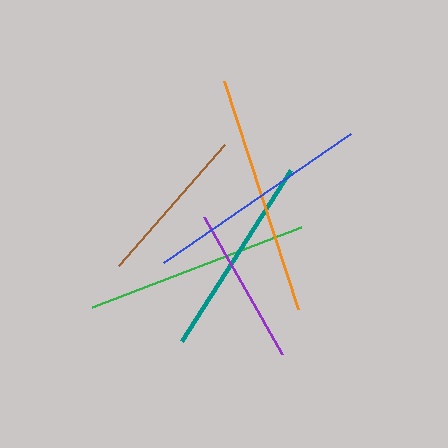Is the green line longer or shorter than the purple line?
The green line is longer than the purple line.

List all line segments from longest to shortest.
From longest to shortest: orange, blue, green, teal, brown, purple.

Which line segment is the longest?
The orange line is the longest at approximately 239 pixels.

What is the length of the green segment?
The green segment is approximately 224 pixels long.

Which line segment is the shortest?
The purple line is the shortest at approximately 158 pixels.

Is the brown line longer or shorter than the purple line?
The brown line is longer than the purple line.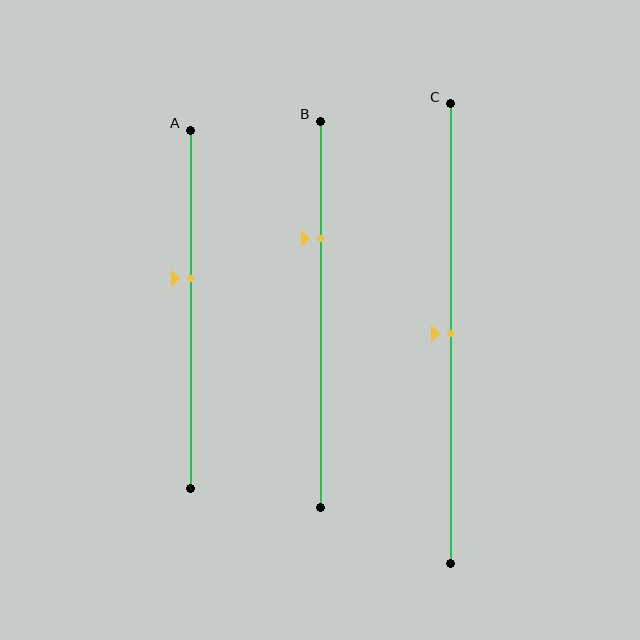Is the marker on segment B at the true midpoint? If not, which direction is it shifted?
No, the marker on segment B is shifted upward by about 20% of the segment length.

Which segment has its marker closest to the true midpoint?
Segment C has its marker closest to the true midpoint.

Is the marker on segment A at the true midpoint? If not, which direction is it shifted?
No, the marker on segment A is shifted upward by about 9% of the segment length.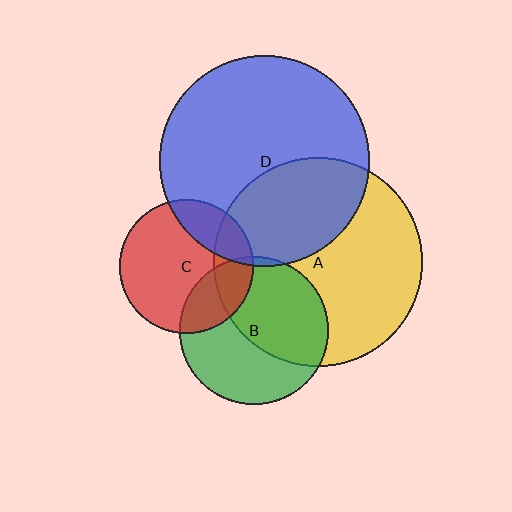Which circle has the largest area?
Circle D (blue).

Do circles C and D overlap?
Yes.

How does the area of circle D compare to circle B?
Approximately 2.0 times.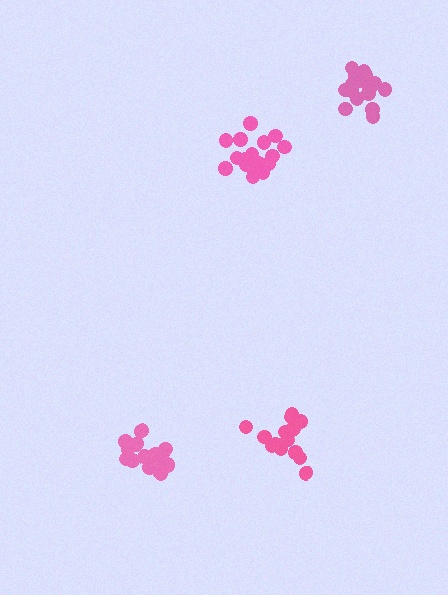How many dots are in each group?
Group 1: 16 dots, Group 2: 15 dots, Group 3: 20 dots, Group 4: 19 dots (70 total).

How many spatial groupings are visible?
There are 4 spatial groupings.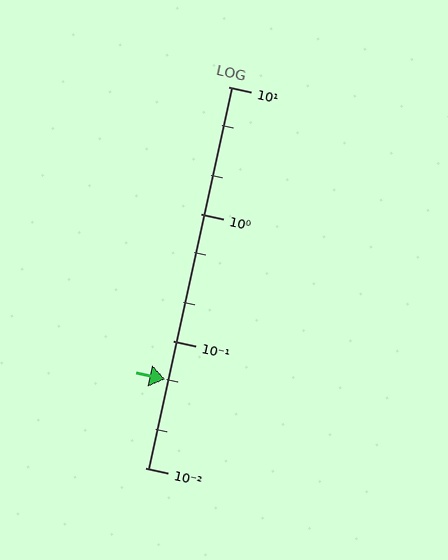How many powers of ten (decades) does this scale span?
The scale spans 3 decades, from 0.01 to 10.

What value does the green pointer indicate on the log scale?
The pointer indicates approximately 0.05.